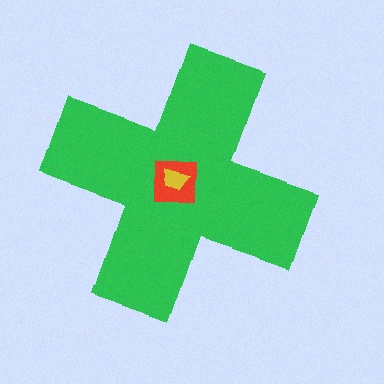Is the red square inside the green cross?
Yes.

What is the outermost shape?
The green cross.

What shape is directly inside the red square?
The yellow trapezoid.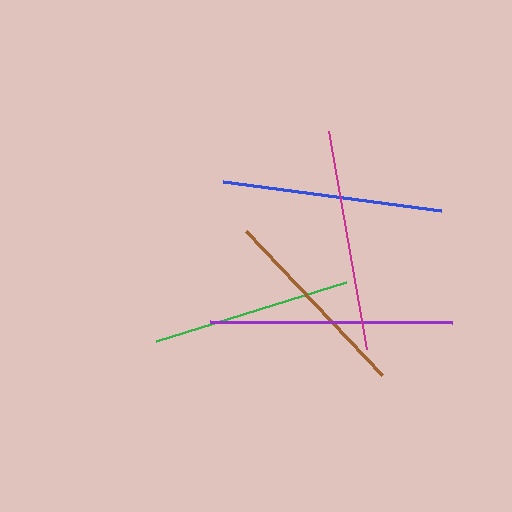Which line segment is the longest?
The purple line is the longest at approximately 243 pixels.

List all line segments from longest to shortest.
From longest to shortest: purple, magenta, blue, green, brown.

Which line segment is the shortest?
The brown line is the shortest at approximately 198 pixels.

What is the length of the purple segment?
The purple segment is approximately 243 pixels long.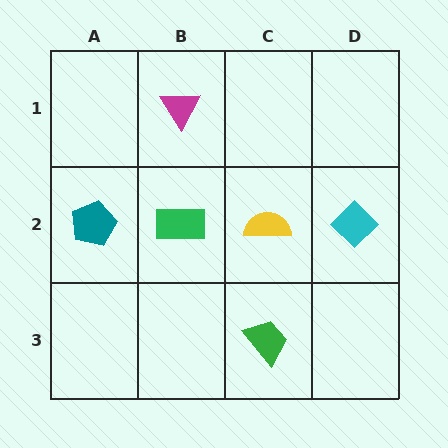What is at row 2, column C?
A yellow semicircle.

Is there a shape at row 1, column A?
No, that cell is empty.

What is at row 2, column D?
A cyan diamond.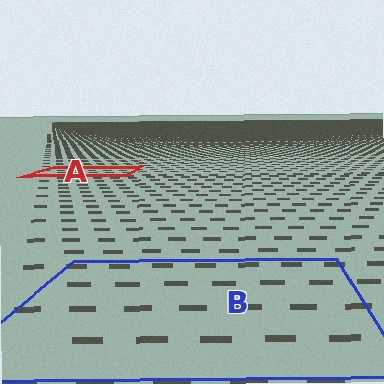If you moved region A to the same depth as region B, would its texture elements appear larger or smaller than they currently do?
They would appear larger. At a closer depth, the same texture elements are projected at a bigger on-screen size.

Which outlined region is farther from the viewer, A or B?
Region A is farther from the viewer — the texture elements inside it appear smaller and more densely packed.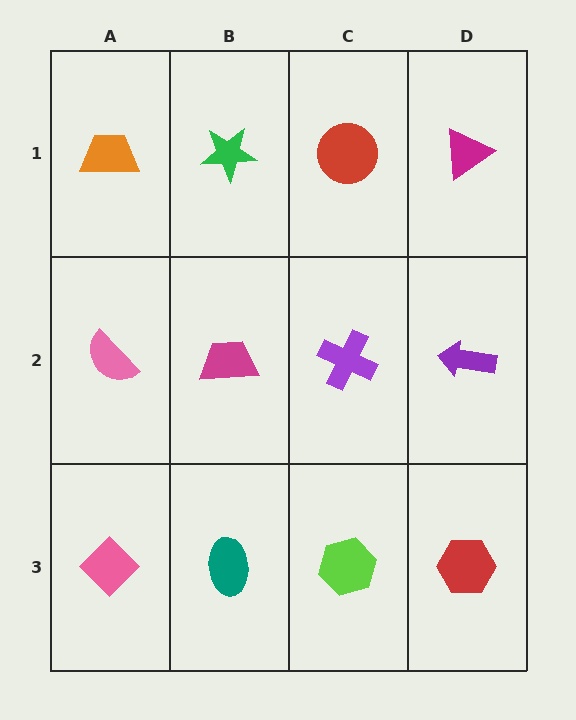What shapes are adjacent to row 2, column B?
A green star (row 1, column B), a teal ellipse (row 3, column B), a pink semicircle (row 2, column A), a purple cross (row 2, column C).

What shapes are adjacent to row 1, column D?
A purple arrow (row 2, column D), a red circle (row 1, column C).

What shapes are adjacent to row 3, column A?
A pink semicircle (row 2, column A), a teal ellipse (row 3, column B).